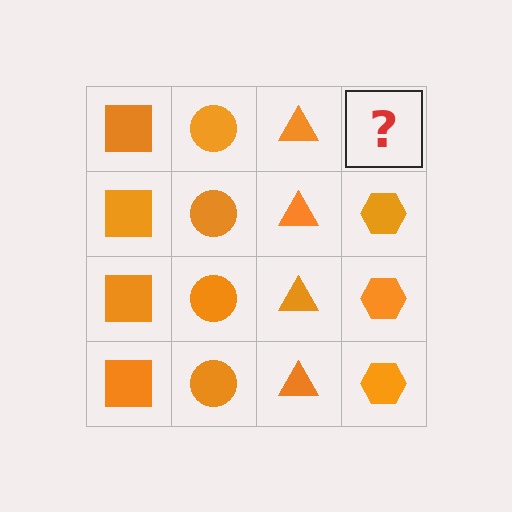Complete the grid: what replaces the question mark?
The question mark should be replaced with an orange hexagon.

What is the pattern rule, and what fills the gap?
The rule is that each column has a consistent shape. The gap should be filled with an orange hexagon.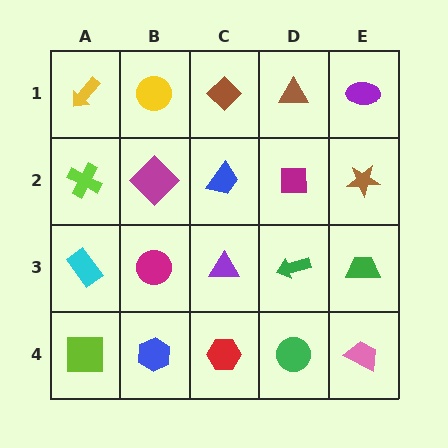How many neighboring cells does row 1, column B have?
3.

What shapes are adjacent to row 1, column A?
A lime cross (row 2, column A), a yellow circle (row 1, column B).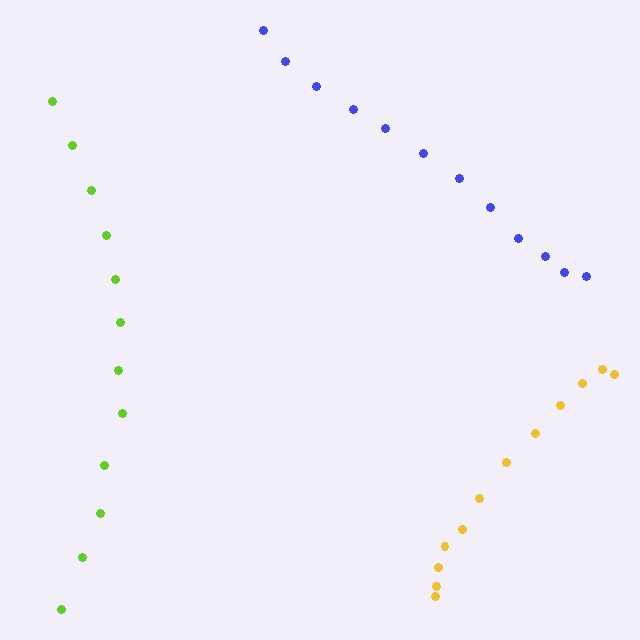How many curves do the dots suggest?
There are 3 distinct paths.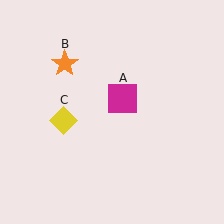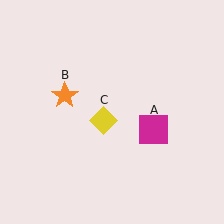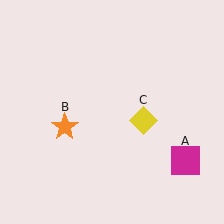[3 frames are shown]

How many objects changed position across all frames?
3 objects changed position: magenta square (object A), orange star (object B), yellow diamond (object C).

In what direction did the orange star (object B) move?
The orange star (object B) moved down.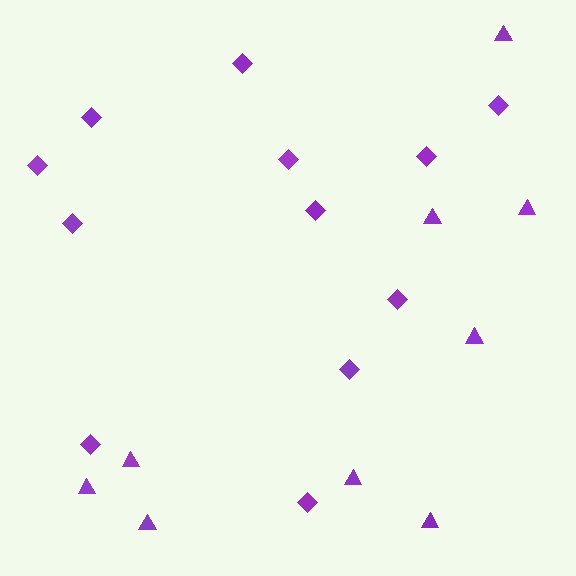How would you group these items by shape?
There are 2 groups: one group of diamonds (12) and one group of triangles (9).